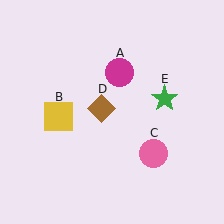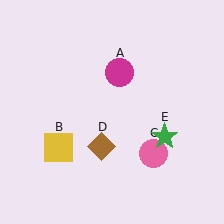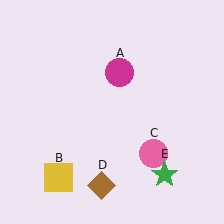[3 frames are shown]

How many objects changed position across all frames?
3 objects changed position: yellow square (object B), brown diamond (object D), green star (object E).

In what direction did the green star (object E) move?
The green star (object E) moved down.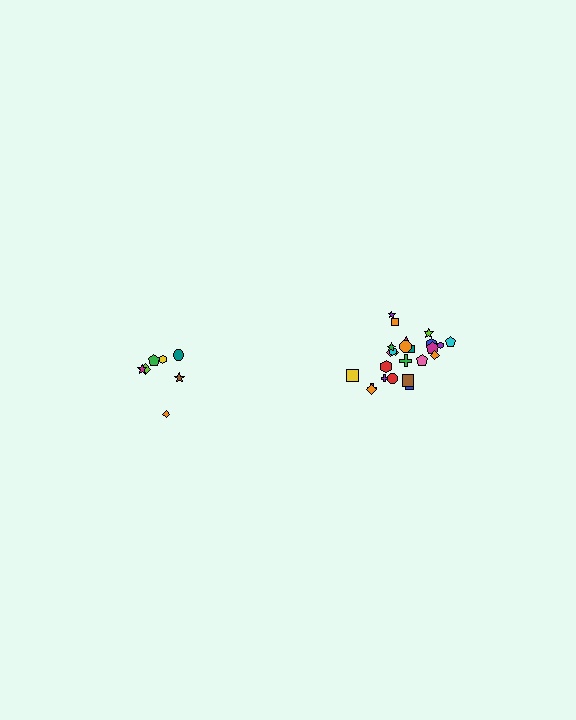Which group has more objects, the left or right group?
The right group.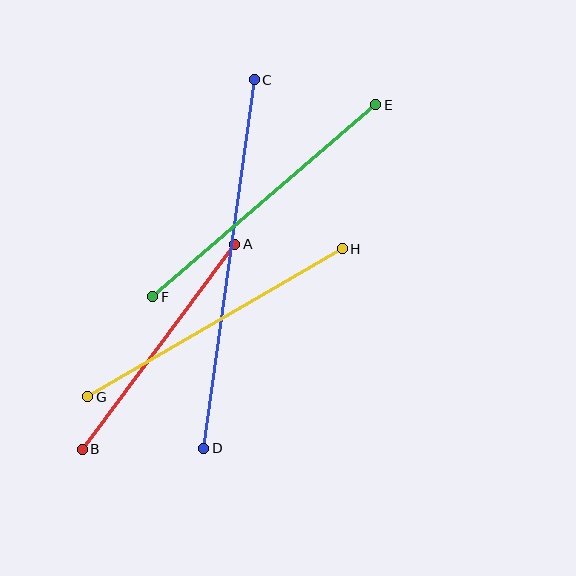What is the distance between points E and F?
The distance is approximately 294 pixels.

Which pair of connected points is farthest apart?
Points C and D are farthest apart.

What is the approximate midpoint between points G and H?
The midpoint is at approximately (215, 323) pixels.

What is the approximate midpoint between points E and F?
The midpoint is at approximately (264, 201) pixels.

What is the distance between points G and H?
The distance is approximately 294 pixels.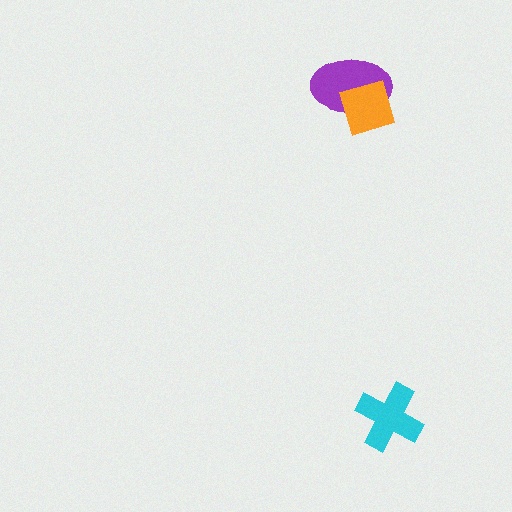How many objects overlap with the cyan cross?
0 objects overlap with the cyan cross.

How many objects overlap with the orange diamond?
1 object overlaps with the orange diamond.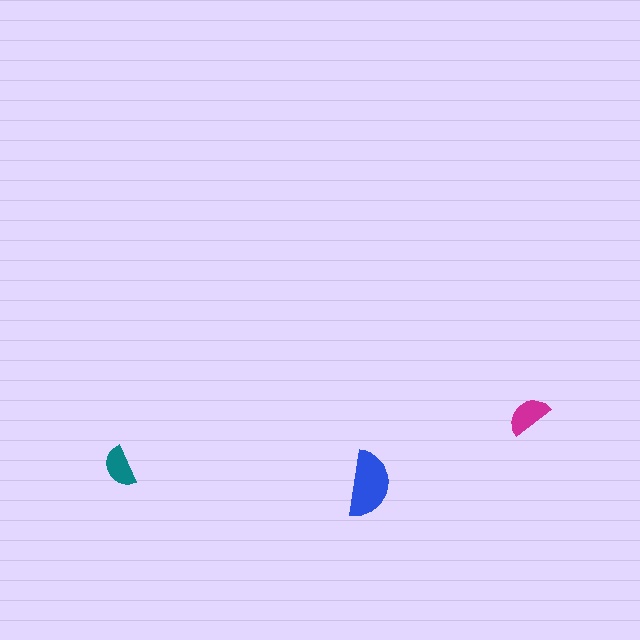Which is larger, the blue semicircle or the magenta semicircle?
The blue one.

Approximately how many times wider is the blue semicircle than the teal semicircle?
About 1.5 times wider.